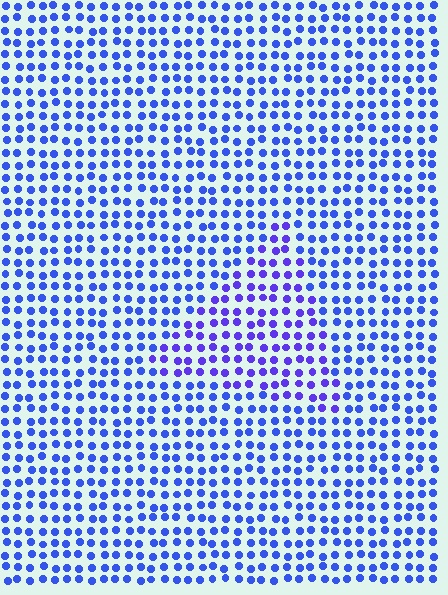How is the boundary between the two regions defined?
The boundary is defined purely by a slight shift in hue (about 24 degrees). Spacing, size, and orientation are identical on both sides.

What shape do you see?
I see a triangle.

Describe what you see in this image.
The image is filled with small blue elements in a uniform arrangement. A triangle-shaped region is visible where the elements are tinted to a slightly different hue, forming a subtle color boundary.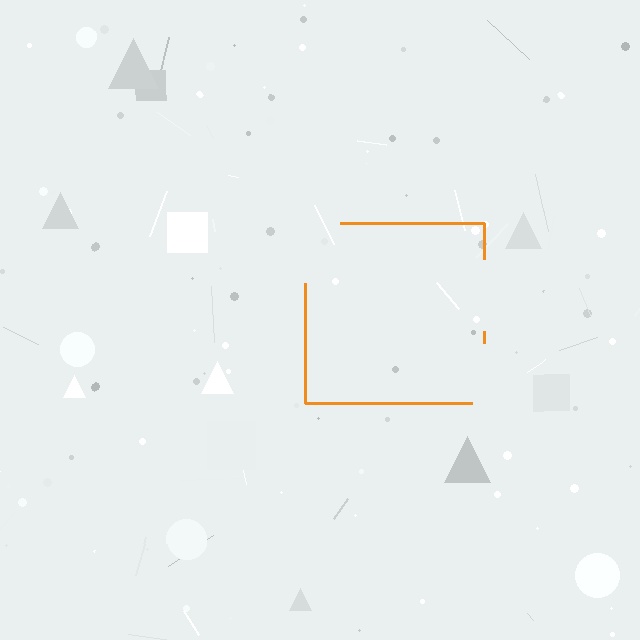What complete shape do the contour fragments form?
The contour fragments form a square.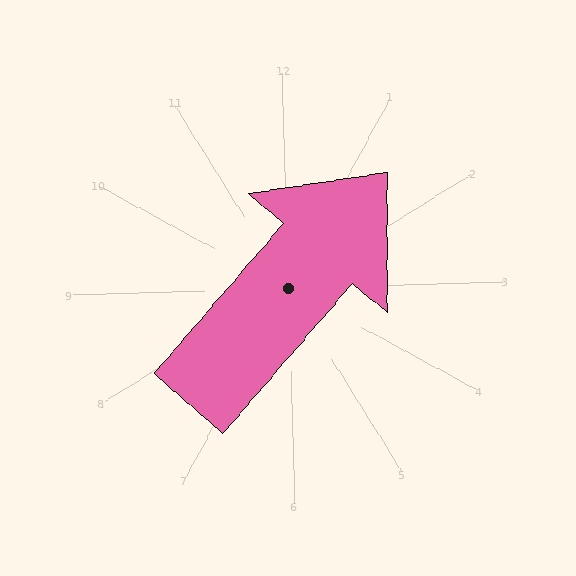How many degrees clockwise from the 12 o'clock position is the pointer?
Approximately 42 degrees.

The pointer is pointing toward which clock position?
Roughly 1 o'clock.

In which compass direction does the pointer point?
Northeast.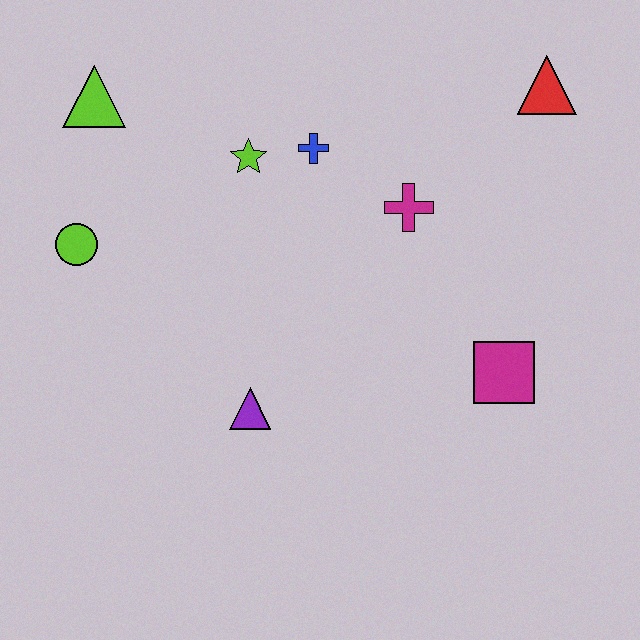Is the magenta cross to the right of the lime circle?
Yes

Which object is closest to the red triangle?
The magenta cross is closest to the red triangle.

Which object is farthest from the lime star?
The magenta square is farthest from the lime star.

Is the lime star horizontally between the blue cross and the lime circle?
Yes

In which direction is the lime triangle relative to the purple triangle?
The lime triangle is above the purple triangle.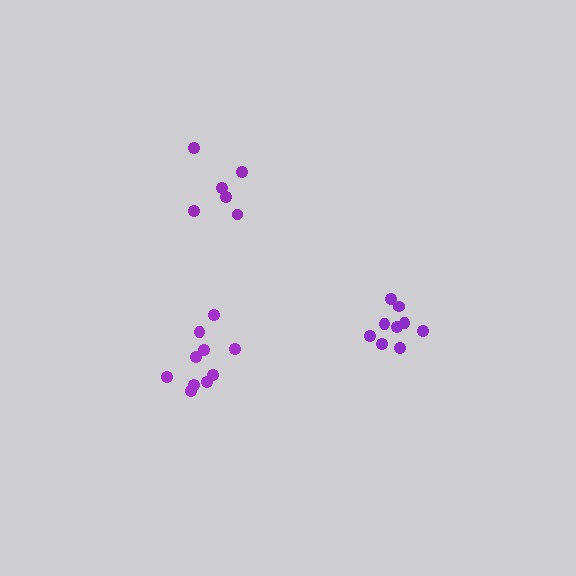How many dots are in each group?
Group 1: 9 dots, Group 2: 11 dots, Group 3: 6 dots (26 total).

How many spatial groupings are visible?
There are 3 spatial groupings.